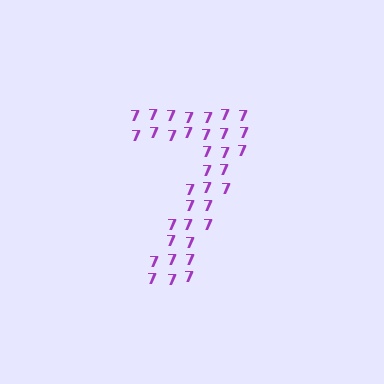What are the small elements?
The small elements are digit 7's.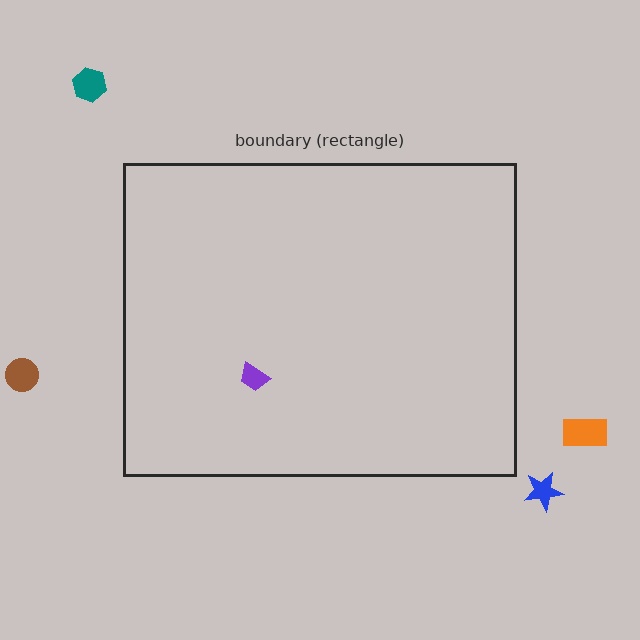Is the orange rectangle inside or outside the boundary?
Outside.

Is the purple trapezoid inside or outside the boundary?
Inside.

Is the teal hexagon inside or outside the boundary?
Outside.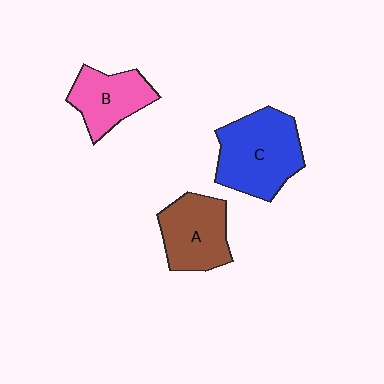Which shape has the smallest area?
Shape B (pink).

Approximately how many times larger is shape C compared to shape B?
Approximately 1.5 times.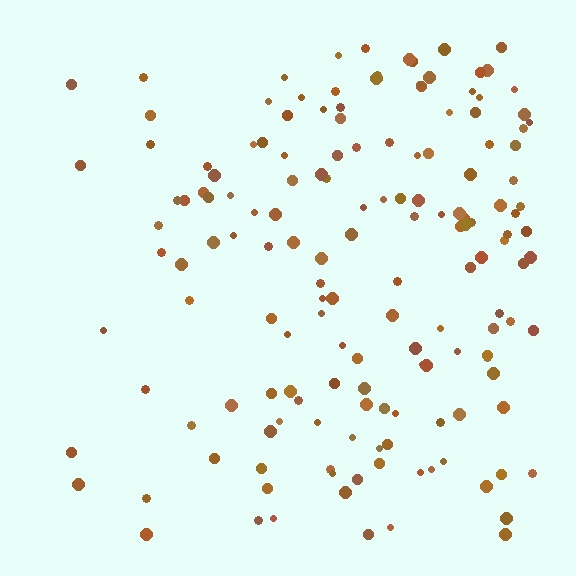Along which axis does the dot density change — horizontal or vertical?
Horizontal.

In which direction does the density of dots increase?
From left to right, with the right side densest.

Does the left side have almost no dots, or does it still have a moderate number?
Still a moderate number, just noticeably fewer than the right.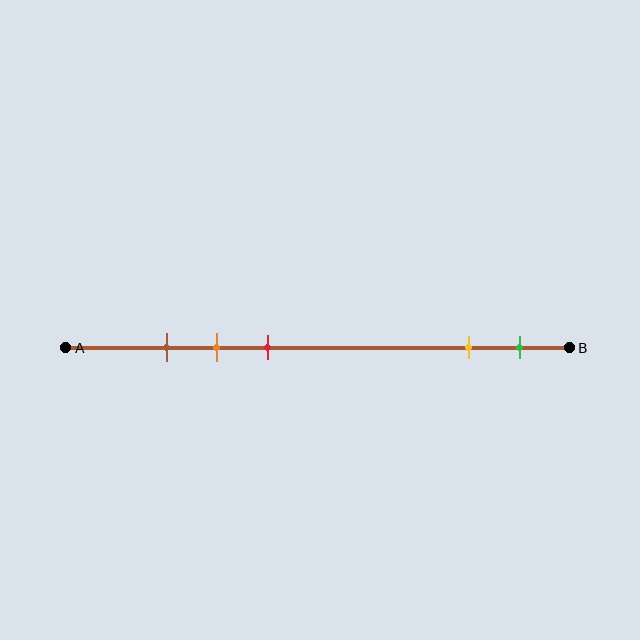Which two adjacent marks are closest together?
The brown and orange marks are the closest adjacent pair.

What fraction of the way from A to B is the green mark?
The green mark is approximately 90% (0.9) of the way from A to B.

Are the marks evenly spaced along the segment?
No, the marks are not evenly spaced.